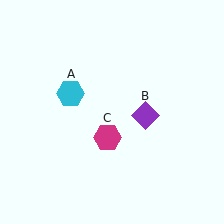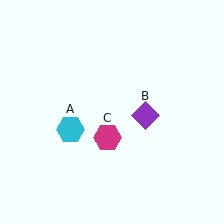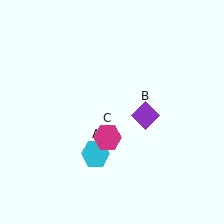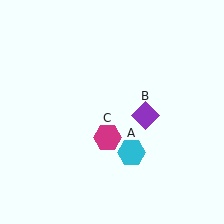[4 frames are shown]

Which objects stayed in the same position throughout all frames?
Purple diamond (object B) and magenta hexagon (object C) remained stationary.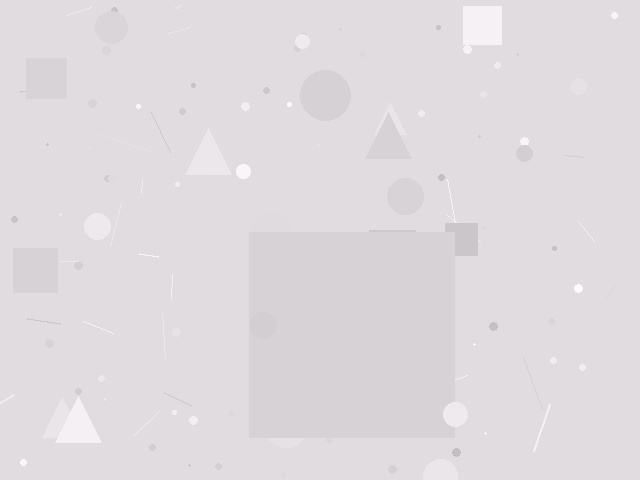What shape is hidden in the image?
A square is hidden in the image.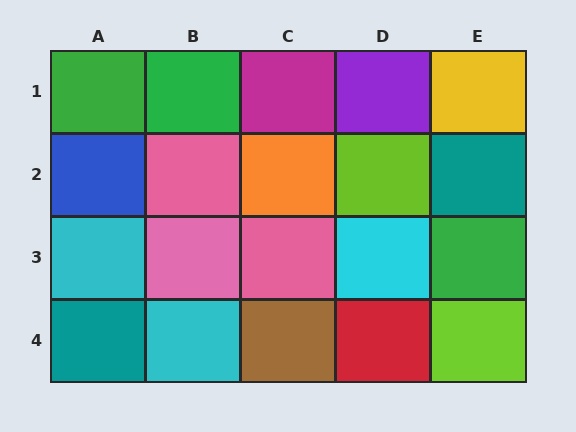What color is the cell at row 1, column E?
Yellow.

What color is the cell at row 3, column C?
Pink.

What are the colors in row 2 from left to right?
Blue, pink, orange, lime, teal.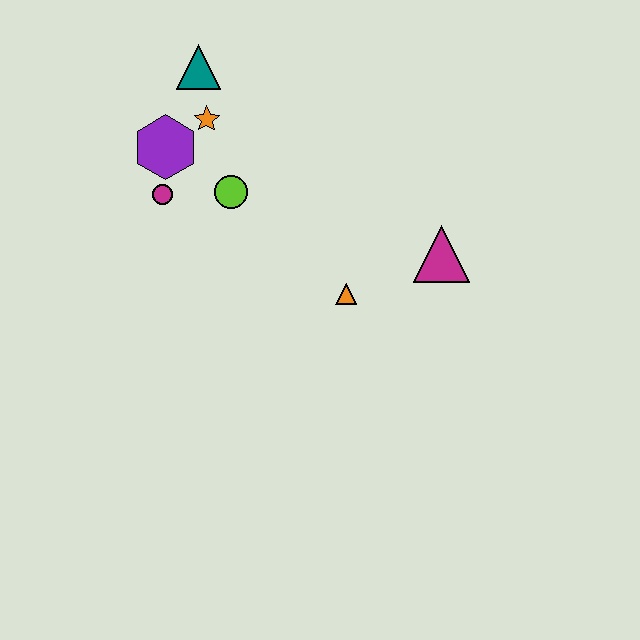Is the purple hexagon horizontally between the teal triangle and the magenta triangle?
No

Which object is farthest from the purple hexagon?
The magenta triangle is farthest from the purple hexagon.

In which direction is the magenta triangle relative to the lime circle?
The magenta triangle is to the right of the lime circle.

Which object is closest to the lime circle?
The magenta circle is closest to the lime circle.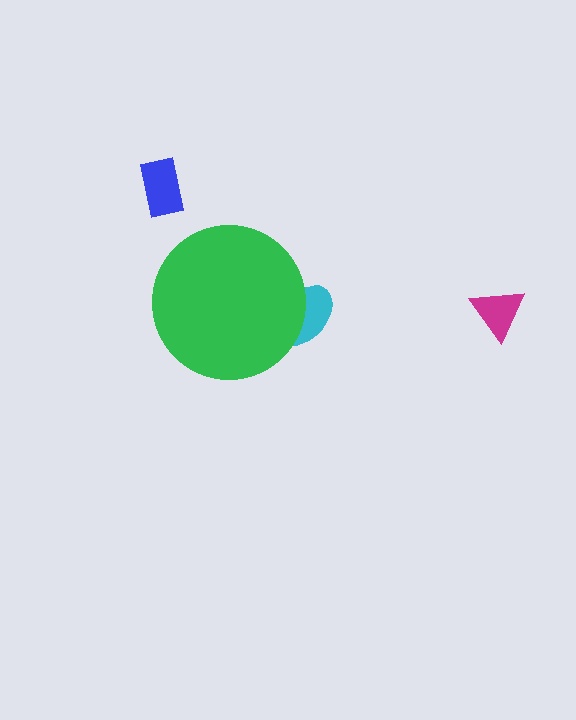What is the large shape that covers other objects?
A green circle.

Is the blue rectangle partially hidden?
No, the blue rectangle is fully visible.